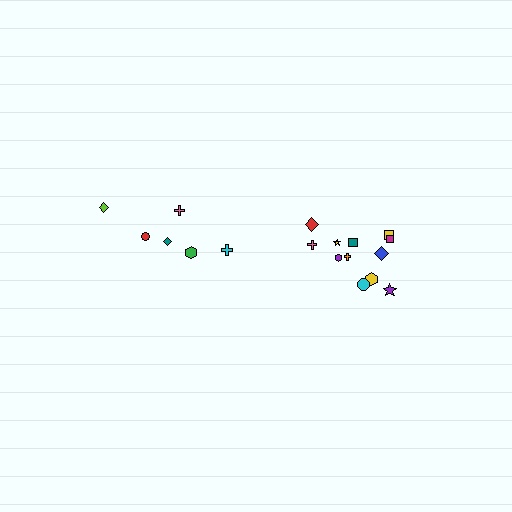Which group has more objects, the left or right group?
The right group.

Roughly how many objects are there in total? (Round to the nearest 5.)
Roughly 20 objects in total.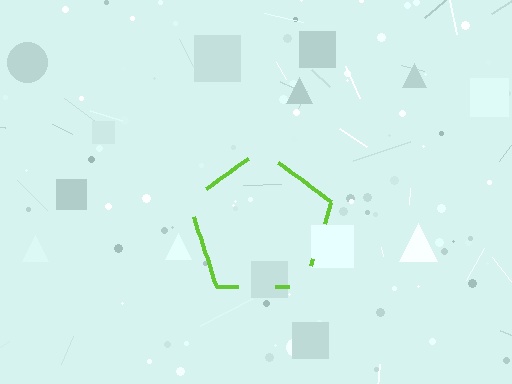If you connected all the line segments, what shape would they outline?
They would outline a pentagon.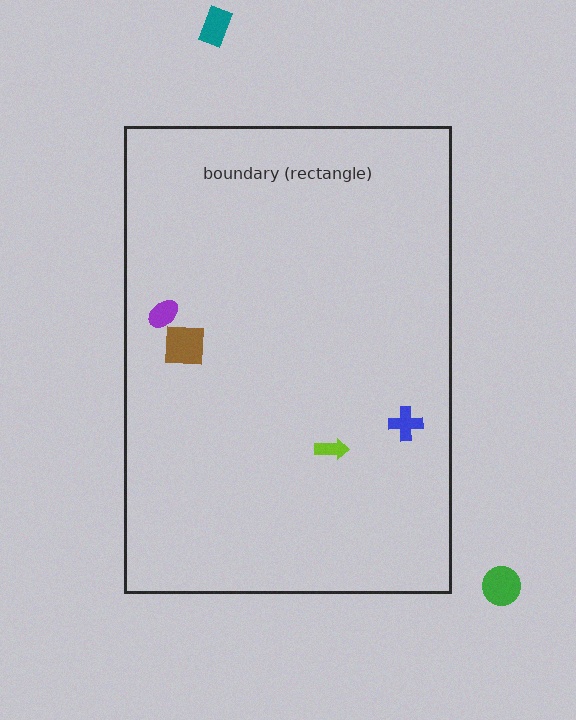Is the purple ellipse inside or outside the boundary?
Inside.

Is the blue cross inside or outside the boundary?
Inside.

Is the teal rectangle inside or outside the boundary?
Outside.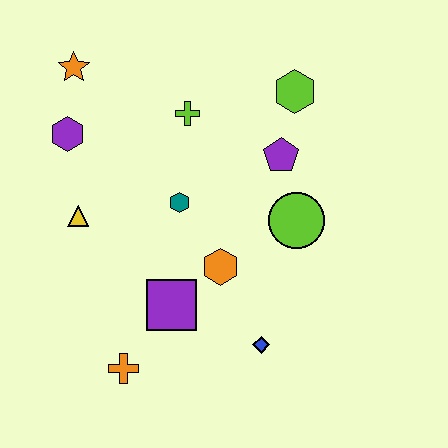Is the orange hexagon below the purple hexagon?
Yes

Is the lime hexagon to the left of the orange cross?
No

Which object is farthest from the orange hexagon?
The orange star is farthest from the orange hexagon.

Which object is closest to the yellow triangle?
The purple hexagon is closest to the yellow triangle.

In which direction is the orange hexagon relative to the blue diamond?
The orange hexagon is above the blue diamond.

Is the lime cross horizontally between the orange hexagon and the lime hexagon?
No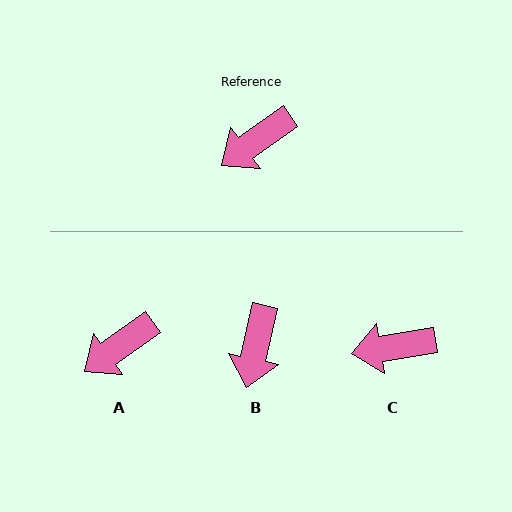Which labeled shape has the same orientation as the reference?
A.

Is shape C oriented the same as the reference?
No, it is off by about 27 degrees.